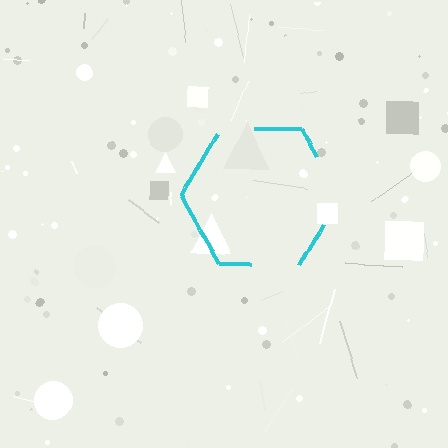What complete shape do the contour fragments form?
The contour fragments form a hexagon.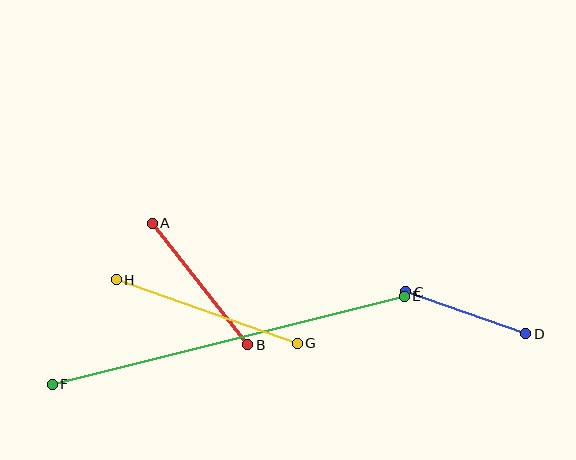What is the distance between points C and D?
The distance is approximately 127 pixels.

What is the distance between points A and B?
The distance is approximately 154 pixels.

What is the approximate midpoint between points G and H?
The midpoint is at approximately (207, 312) pixels.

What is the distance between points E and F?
The distance is approximately 363 pixels.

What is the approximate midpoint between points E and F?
The midpoint is at approximately (228, 340) pixels.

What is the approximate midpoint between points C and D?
The midpoint is at approximately (466, 313) pixels.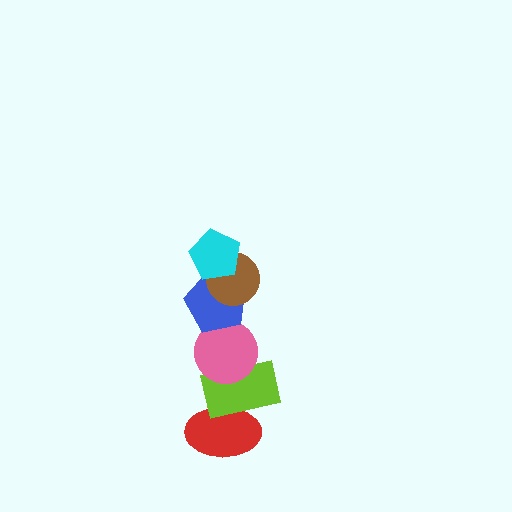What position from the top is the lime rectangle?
The lime rectangle is 5th from the top.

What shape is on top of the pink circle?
The blue pentagon is on top of the pink circle.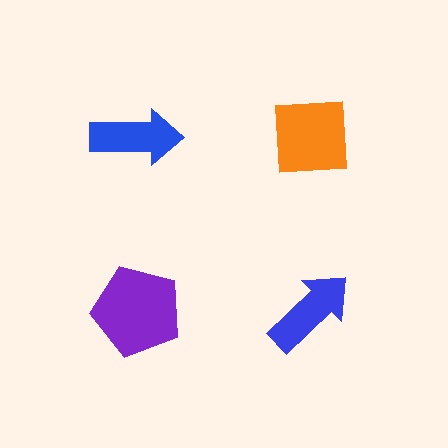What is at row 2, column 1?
A purple pentagon.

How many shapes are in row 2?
2 shapes.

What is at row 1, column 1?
A blue arrow.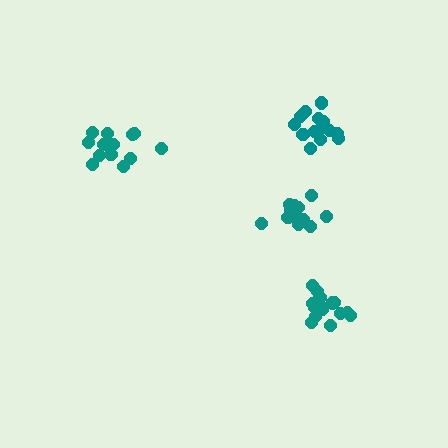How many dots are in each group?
Group 1: 13 dots, Group 2: 14 dots, Group 3: 15 dots, Group 4: 14 dots (56 total).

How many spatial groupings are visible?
There are 4 spatial groupings.